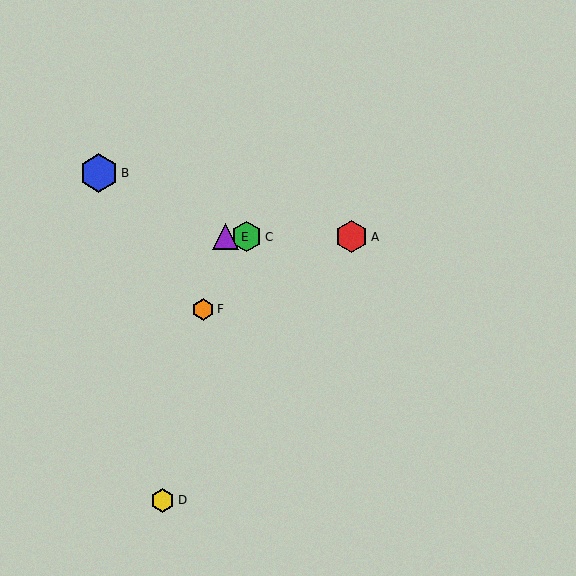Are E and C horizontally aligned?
Yes, both are at y≈237.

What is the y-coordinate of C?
Object C is at y≈237.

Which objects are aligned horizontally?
Objects A, C, E are aligned horizontally.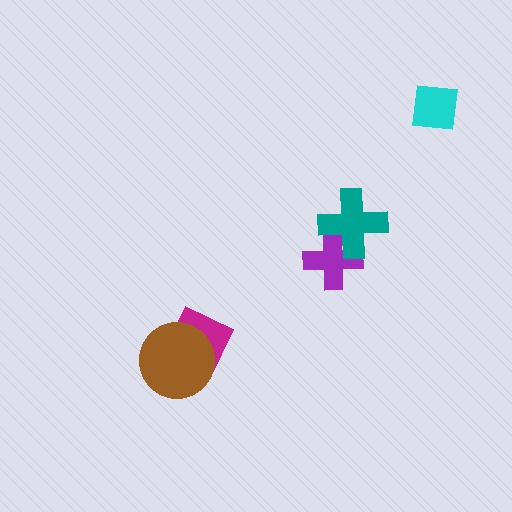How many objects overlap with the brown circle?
1 object overlaps with the brown circle.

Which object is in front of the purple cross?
The teal cross is in front of the purple cross.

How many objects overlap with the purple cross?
1 object overlaps with the purple cross.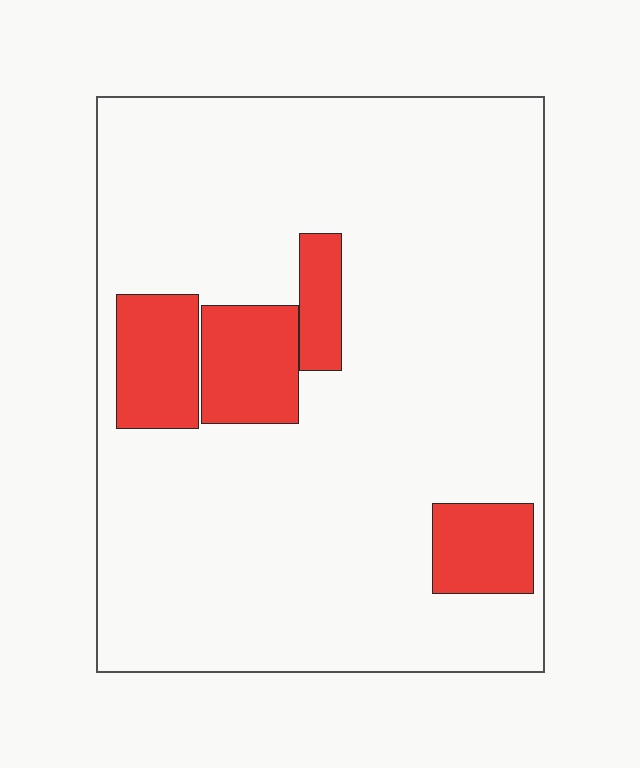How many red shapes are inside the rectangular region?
4.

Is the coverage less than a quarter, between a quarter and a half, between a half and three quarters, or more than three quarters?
Less than a quarter.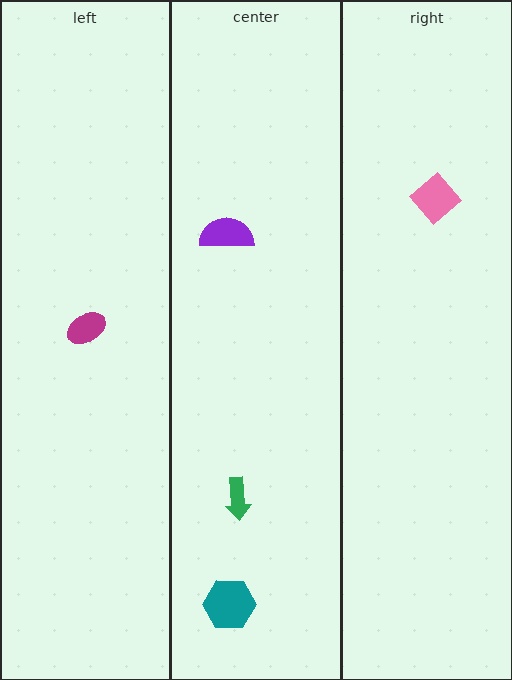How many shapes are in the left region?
1.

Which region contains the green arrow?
The center region.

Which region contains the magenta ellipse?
The left region.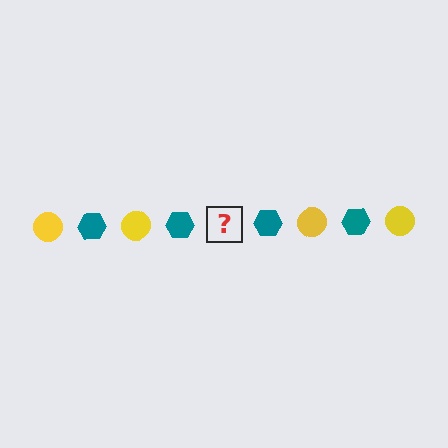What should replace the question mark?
The question mark should be replaced with a yellow circle.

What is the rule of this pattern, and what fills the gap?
The rule is that the pattern alternates between yellow circle and teal hexagon. The gap should be filled with a yellow circle.